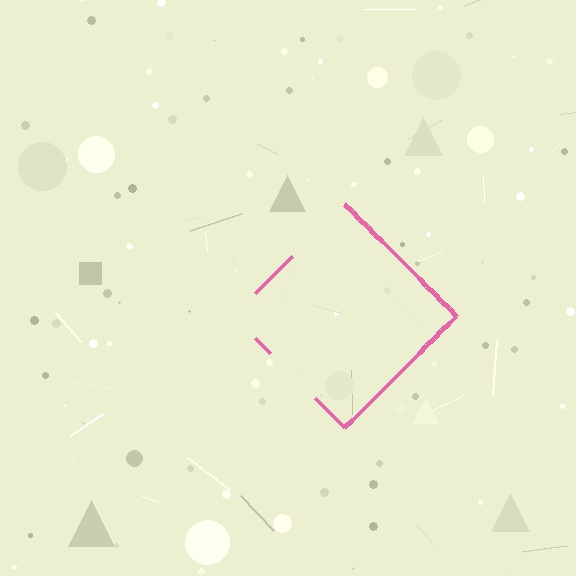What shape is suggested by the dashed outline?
The dashed outline suggests a diamond.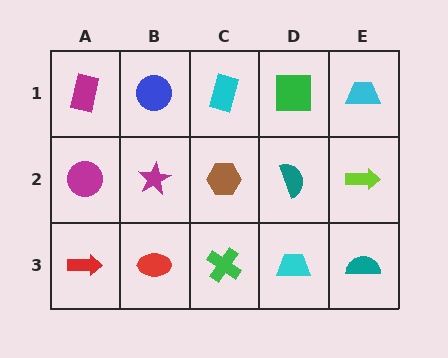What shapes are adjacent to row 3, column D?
A teal semicircle (row 2, column D), a green cross (row 3, column C), a teal semicircle (row 3, column E).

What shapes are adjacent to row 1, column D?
A teal semicircle (row 2, column D), a cyan rectangle (row 1, column C), a cyan trapezoid (row 1, column E).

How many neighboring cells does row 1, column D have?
3.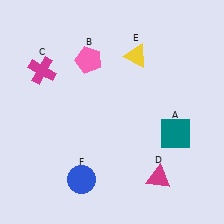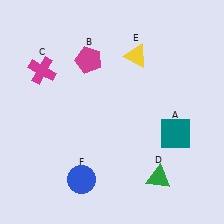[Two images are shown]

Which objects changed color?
B changed from pink to magenta. D changed from magenta to green.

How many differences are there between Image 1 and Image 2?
There are 2 differences between the two images.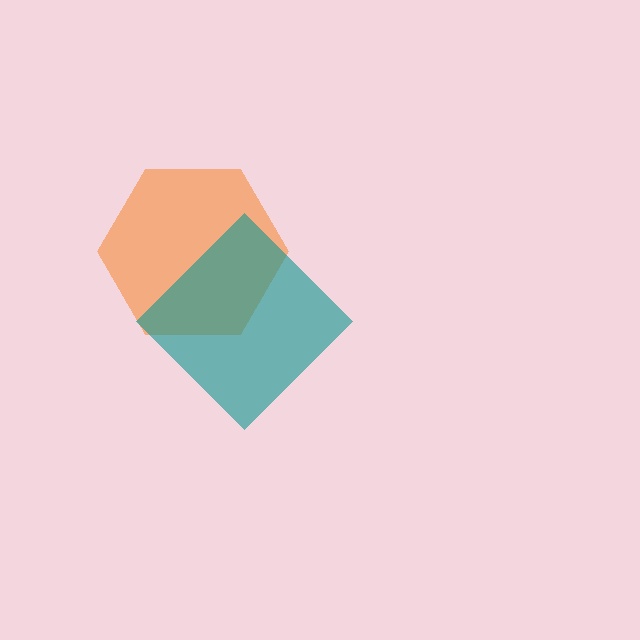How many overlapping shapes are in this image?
There are 2 overlapping shapes in the image.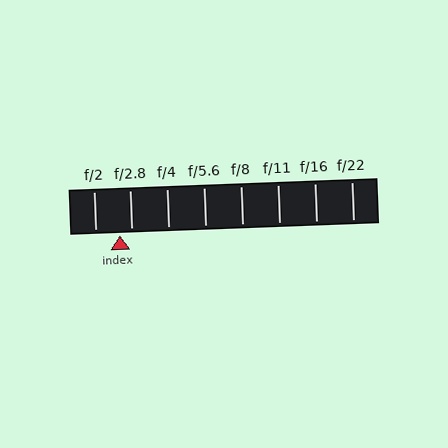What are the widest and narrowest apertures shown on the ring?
The widest aperture shown is f/2 and the narrowest is f/22.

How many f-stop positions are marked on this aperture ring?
There are 8 f-stop positions marked.